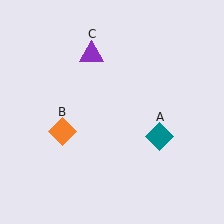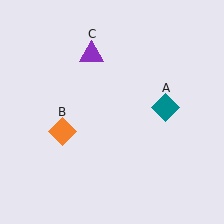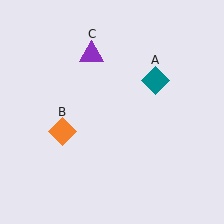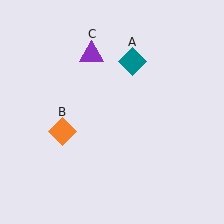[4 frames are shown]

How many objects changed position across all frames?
1 object changed position: teal diamond (object A).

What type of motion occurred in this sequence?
The teal diamond (object A) rotated counterclockwise around the center of the scene.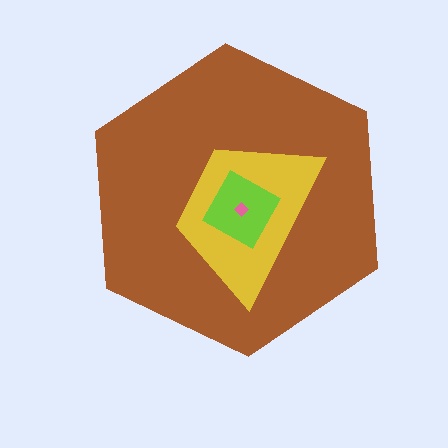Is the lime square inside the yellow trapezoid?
Yes.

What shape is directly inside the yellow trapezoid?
The lime square.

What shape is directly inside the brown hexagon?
The yellow trapezoid.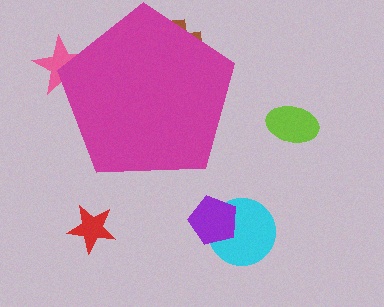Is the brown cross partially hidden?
Yes, the brown cross is partially hidden behind the magenta pentagon.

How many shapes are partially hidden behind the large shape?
2 shapes are partially hidden.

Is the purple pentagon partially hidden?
No, the purple pentagon is fully visible.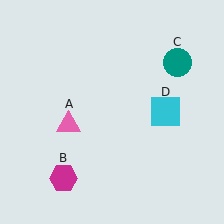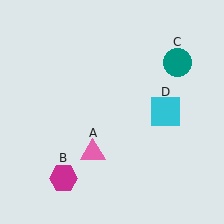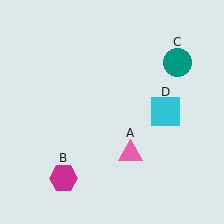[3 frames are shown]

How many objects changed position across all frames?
1 object changed position: pink triangle (object A).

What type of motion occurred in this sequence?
The pink triangle (object A) rotated counterclockwise around the center of the scene.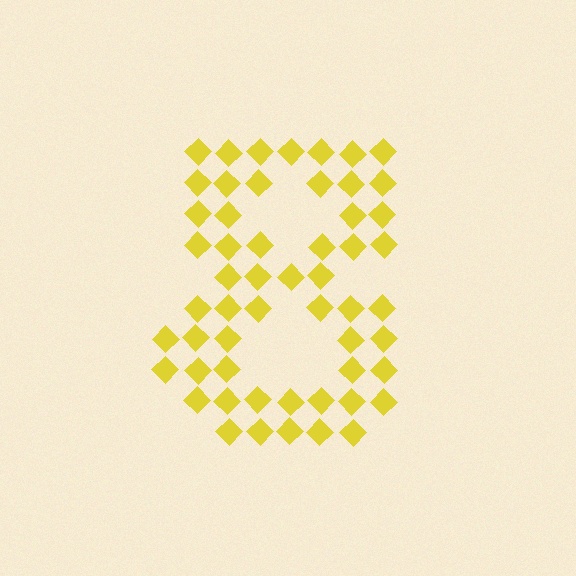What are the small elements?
The small elements are diamonds.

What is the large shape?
The large shape is the digit 8.